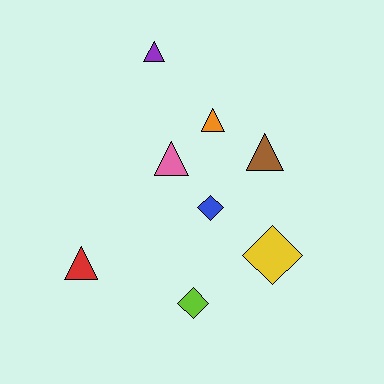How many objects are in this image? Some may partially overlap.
There are 8 objects.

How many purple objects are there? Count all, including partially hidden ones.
There is 1 purple object.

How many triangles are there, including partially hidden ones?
There are 5 triangles.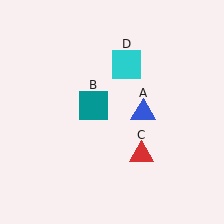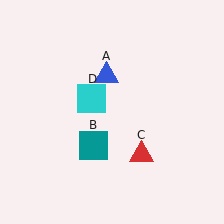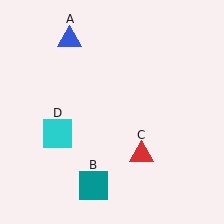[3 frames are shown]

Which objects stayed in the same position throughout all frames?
Red triangle (object C) remained stationary.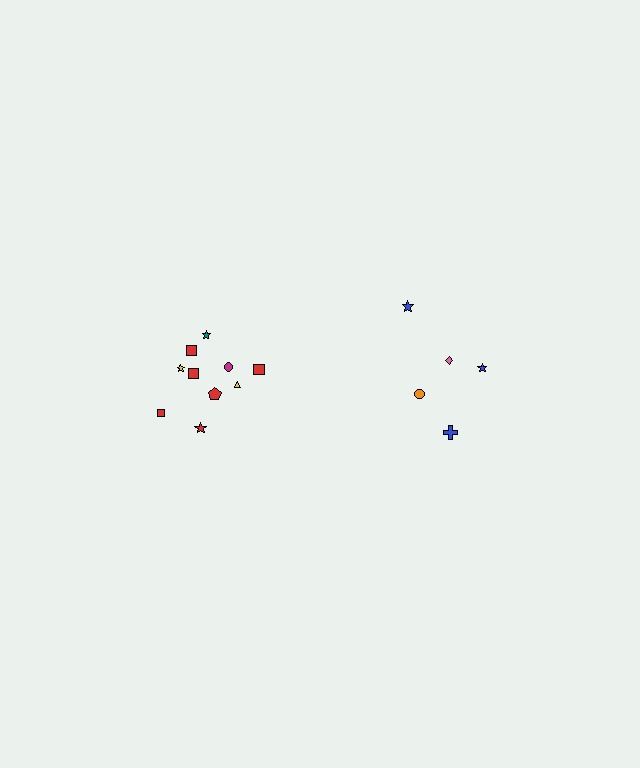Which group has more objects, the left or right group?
The left group.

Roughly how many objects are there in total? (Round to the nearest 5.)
Roughly 15 objects in total.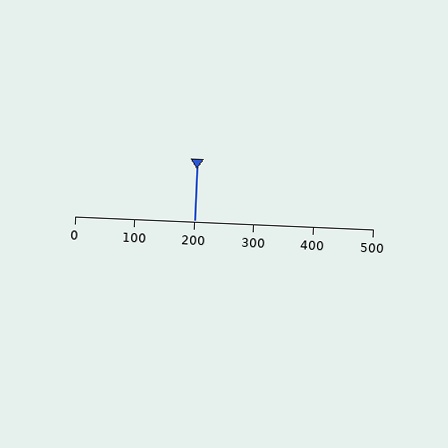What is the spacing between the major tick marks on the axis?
The major ticks are spaced 100 apart.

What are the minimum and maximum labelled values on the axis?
The axis runs from 0 to 500.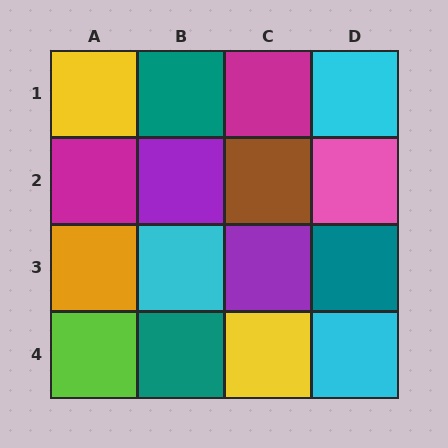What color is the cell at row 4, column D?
Cyan.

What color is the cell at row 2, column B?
Purple.